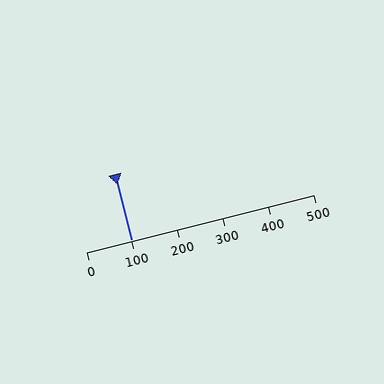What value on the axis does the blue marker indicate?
The marker indicates approximately 100.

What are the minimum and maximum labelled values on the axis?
The axis runs from 0 to 500.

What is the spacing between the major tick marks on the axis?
The major ticks are spaced 100 apart.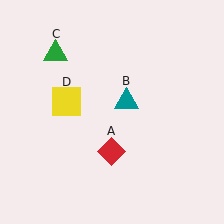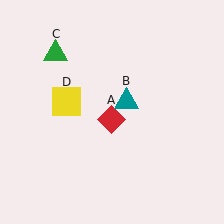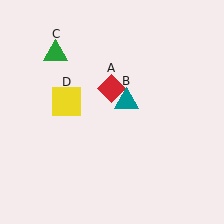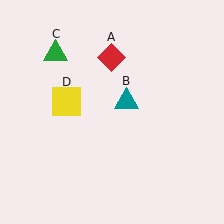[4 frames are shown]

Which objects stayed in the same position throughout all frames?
Teal triangle (object B) and green triangle (object C) and yellow square (object D) remained stationary.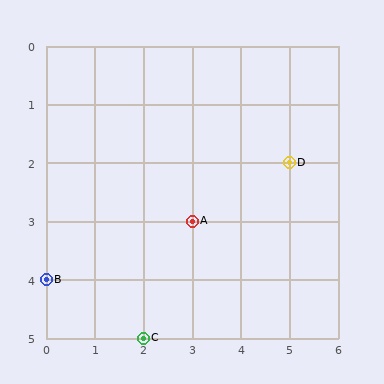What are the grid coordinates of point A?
Point A is at grid coordinates (3, 3).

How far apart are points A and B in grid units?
Points A and B are 3 columns and 1 row apart (about 3.2 grid units diagonally).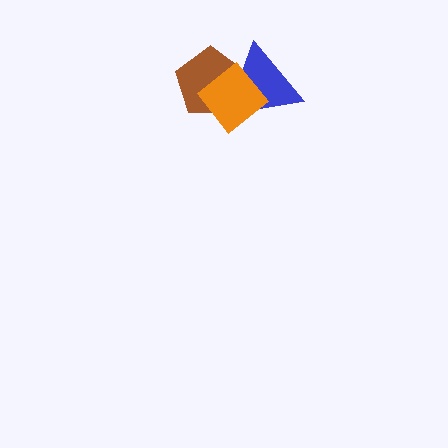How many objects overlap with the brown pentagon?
2 objects overlap with the brown pentagon.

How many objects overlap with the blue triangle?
2 objects overlap with the blue triangle.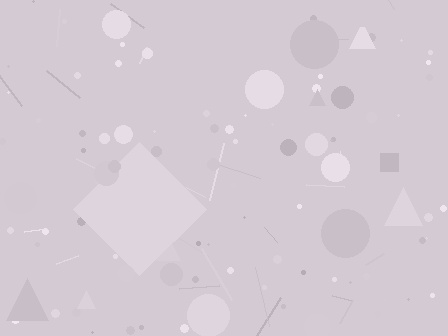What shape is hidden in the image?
A diamond is hidden in the image.